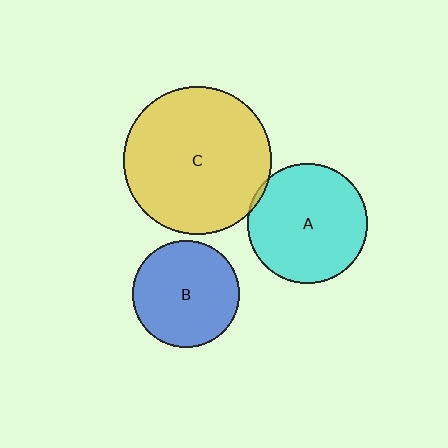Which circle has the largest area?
Circle C (yellow).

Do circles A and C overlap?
Yes.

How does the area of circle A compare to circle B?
Approximately 1.3 times.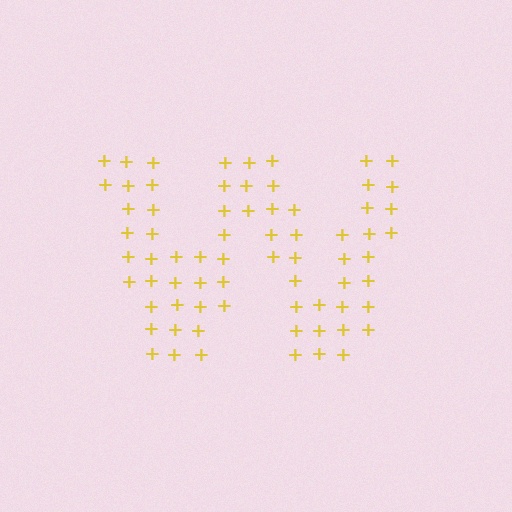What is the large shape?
The large shape is the letter W.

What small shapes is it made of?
It is made of small plus signs.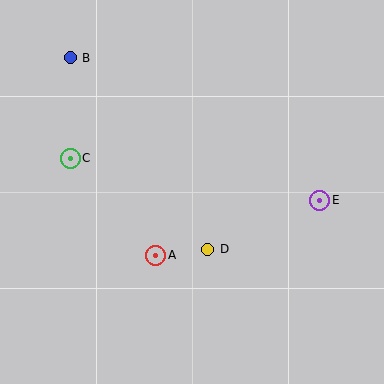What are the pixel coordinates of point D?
Point D is at (208, 249).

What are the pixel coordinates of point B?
Point B is at (70, 58).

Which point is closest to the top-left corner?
Point B is closest to the top-left corner.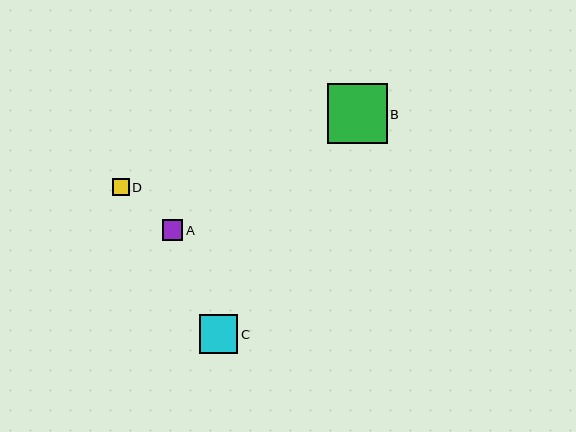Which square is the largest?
Square B is the largest with a size of approximately 60 pixels.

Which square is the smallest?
Square D is the smallest with a size of approximately 17 pixels.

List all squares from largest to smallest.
From largest to smallest: B, C, A, D.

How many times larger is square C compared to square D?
Square C is approximately 2.3 times the size of square D.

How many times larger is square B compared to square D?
Square B is approximately 3.5 times the size of square D.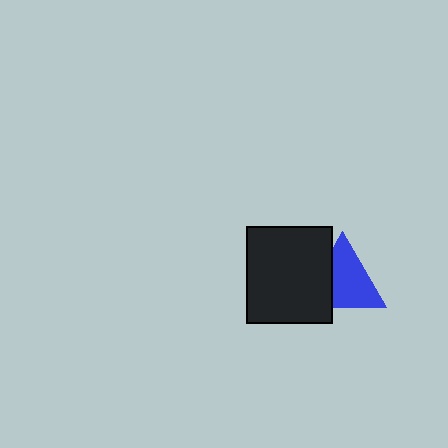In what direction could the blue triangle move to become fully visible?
The blue triangle could move right. That would shift it out from behind the black rectangle entirely.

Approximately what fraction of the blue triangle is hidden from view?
Roughly 31% of the blue triangle is hidden behind the black rectangle.